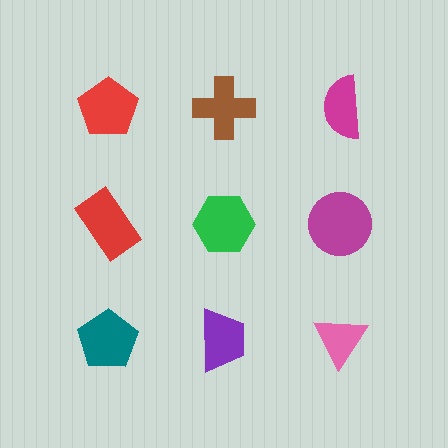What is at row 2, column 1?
A red rectangle.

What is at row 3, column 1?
A teal pentagon.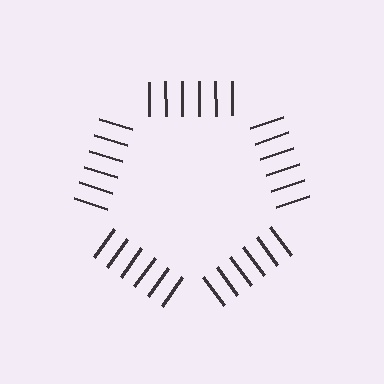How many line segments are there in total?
30 — 6 along each of the 5 edges.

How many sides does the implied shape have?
5 sides — the line-ends trace a pentagon.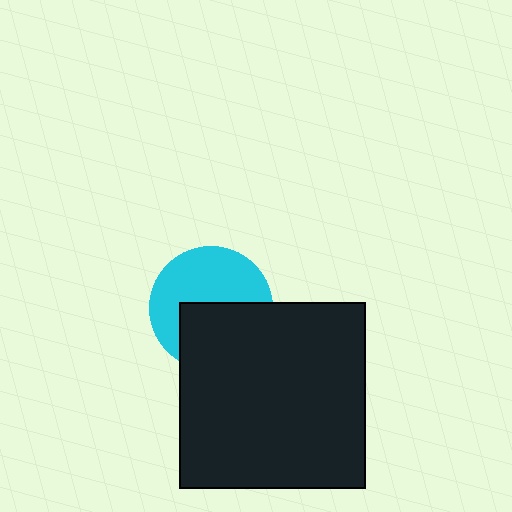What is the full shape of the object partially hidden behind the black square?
The partially hidden object is a cyan circle.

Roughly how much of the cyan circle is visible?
About half of it is visible (roughly 55%).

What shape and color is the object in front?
The object in front is a black square.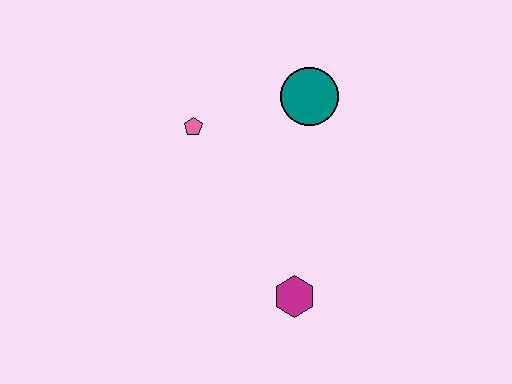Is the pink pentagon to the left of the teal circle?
Yes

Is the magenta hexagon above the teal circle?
No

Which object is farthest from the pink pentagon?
The magenta hexagon is farthest from the pink pentagon.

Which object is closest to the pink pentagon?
The teal circle is closest to the pink pentagon.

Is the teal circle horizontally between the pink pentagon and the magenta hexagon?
No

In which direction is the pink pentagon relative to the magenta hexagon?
The pink pentagon is above the magenta hexagon.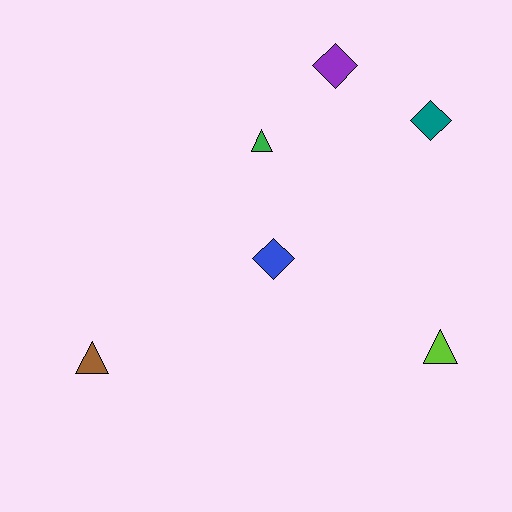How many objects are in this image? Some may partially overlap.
There are 6 objects.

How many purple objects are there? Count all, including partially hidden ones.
There is 1 purple object.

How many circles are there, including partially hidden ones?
There are no circles.